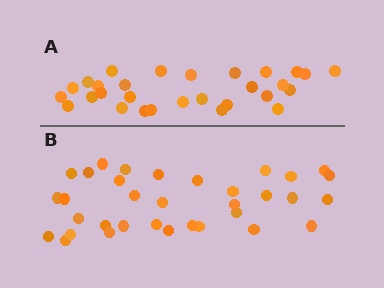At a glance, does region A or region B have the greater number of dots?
Region B (the bottom region) has more dots.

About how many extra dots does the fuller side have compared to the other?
Region B has about 5 more dots than region A.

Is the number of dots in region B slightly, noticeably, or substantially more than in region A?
Region B has only slightly more — the two regions are fairly close. The ratio is roughly 1.2 to 1.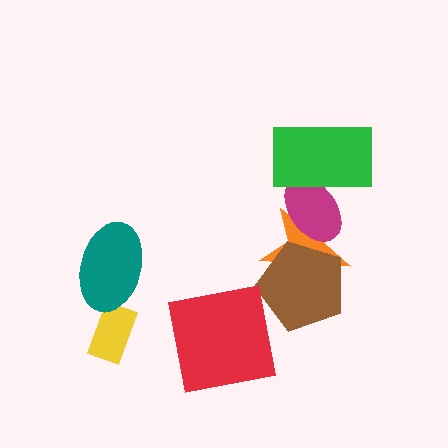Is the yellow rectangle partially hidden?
Yes, it is partially covered by another shape.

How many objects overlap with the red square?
0 objects overlap with the red square.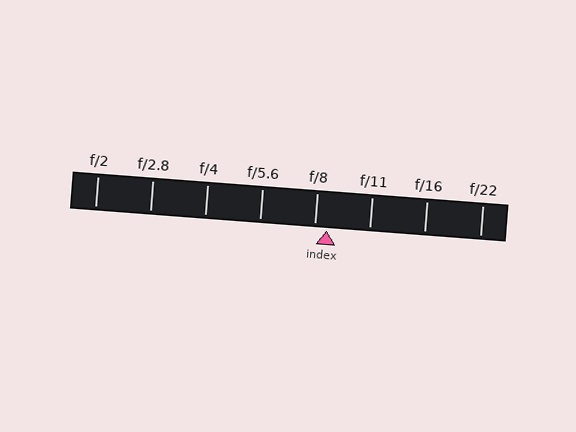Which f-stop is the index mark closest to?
The index mark is closest to f/8.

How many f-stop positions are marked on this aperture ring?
There are 8 f-stop positions marked.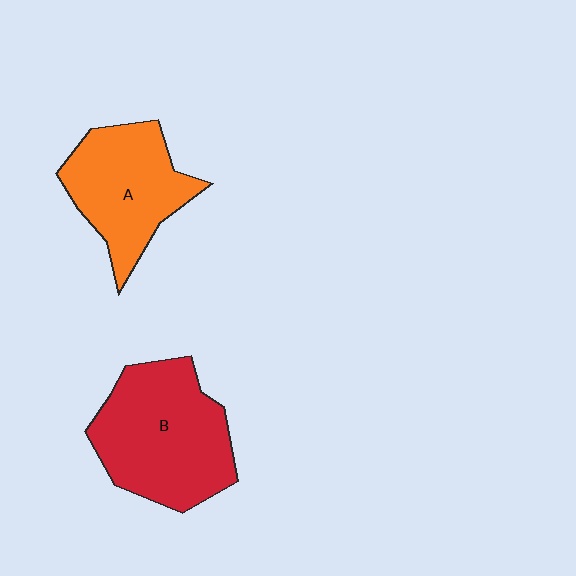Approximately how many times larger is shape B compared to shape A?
Approximately 1.3 times.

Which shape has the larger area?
Shape B (red).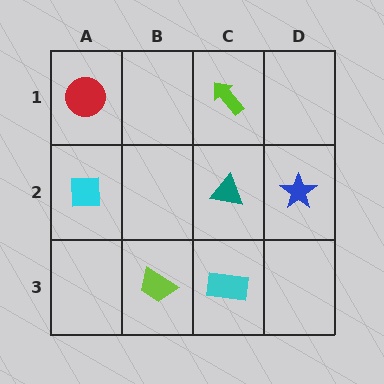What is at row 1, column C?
A lime arrow.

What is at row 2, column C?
A teal triangle.